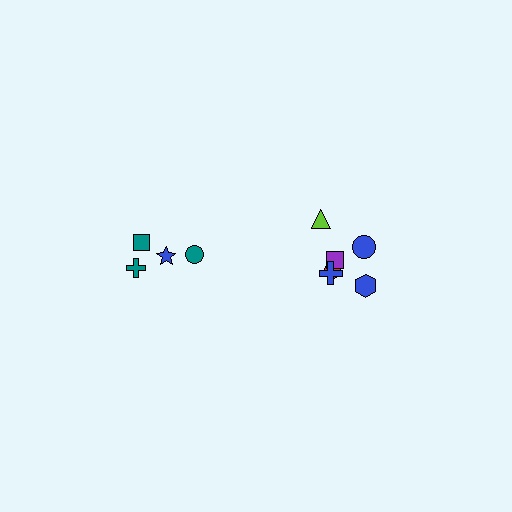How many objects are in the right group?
There are 6 objects.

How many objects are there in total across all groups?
There are 10 objects.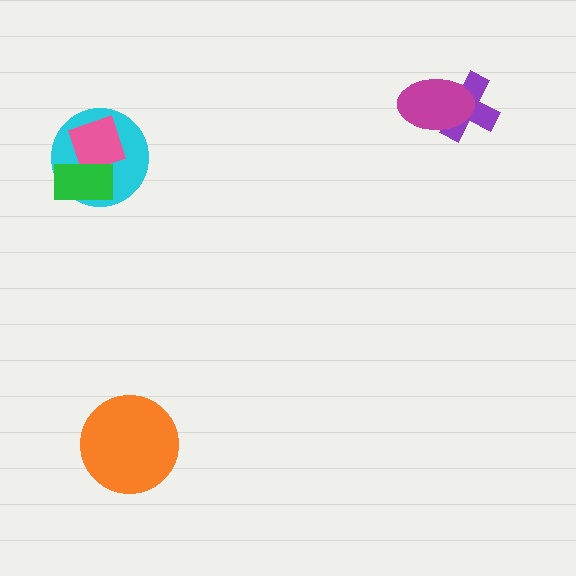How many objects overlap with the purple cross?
1 object overlaps with the purple cross.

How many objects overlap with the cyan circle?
2 objects overlap with the cyan circle.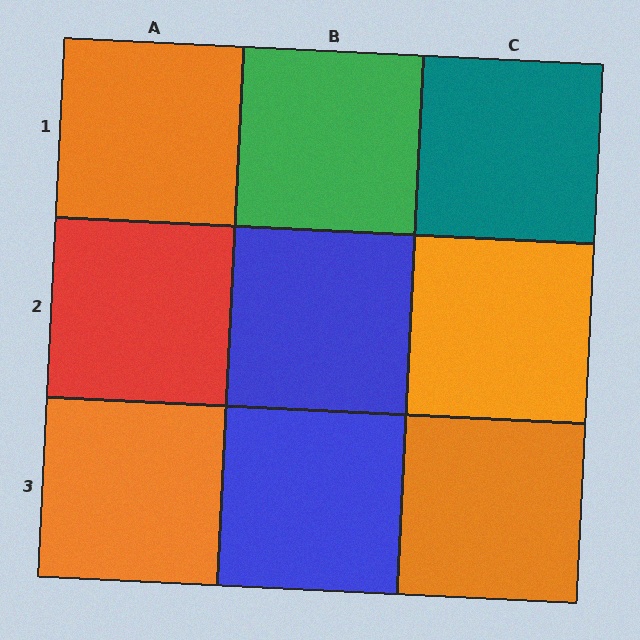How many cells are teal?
1 cell is teal.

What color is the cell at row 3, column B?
Blue.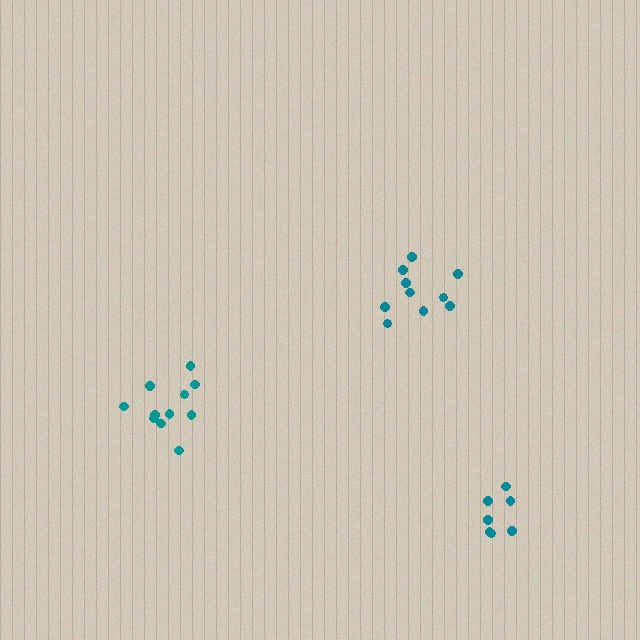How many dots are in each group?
Group 1: 11 dots, Group 2: 10 dots, Group 3: 7 dots (28 total).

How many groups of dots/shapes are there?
There are 3 groups.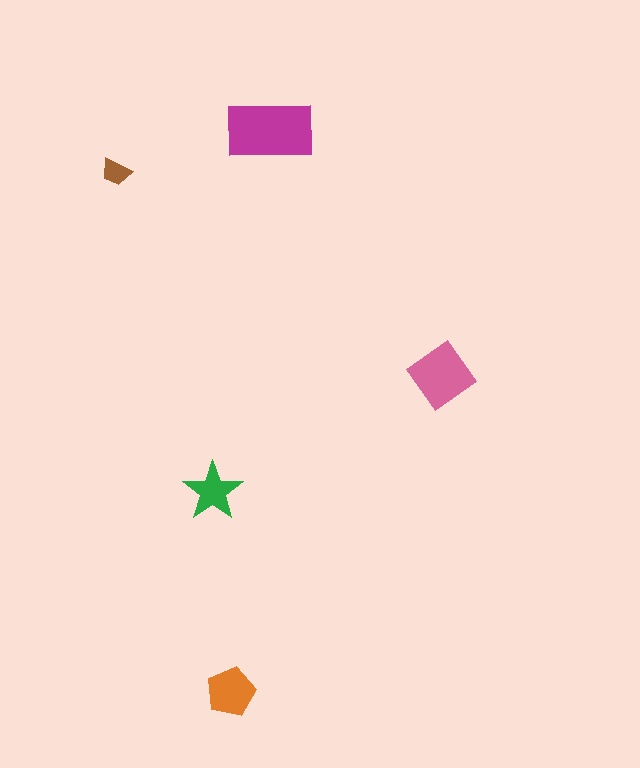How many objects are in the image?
There are 5 objects in the image.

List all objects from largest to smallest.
The magenta rectangle, the pink diamond, the orange pentagon, the green star, the brown trapezoid.